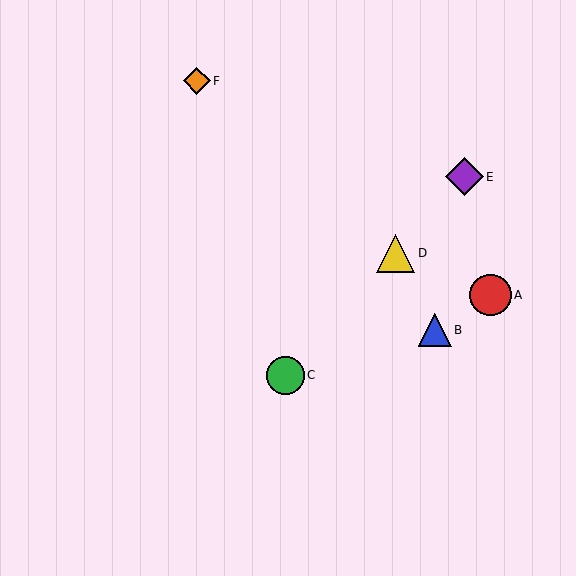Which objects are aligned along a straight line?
Objects C, D, E are aligned along a straight line.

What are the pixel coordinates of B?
Object B is at (435, 330).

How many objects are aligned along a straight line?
3 objects (C, D, E) are aligned along a straight line.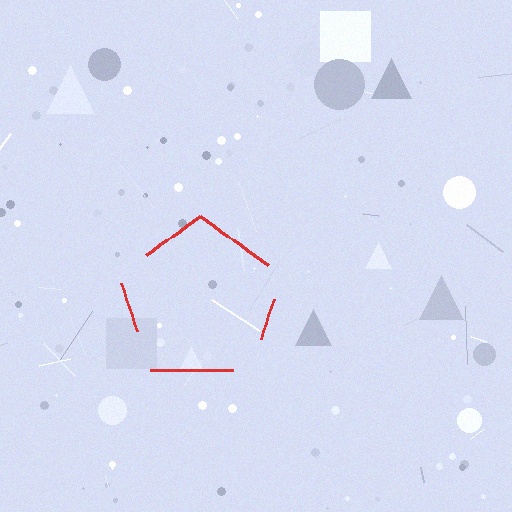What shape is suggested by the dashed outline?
The dashed outline suggests a pentagon.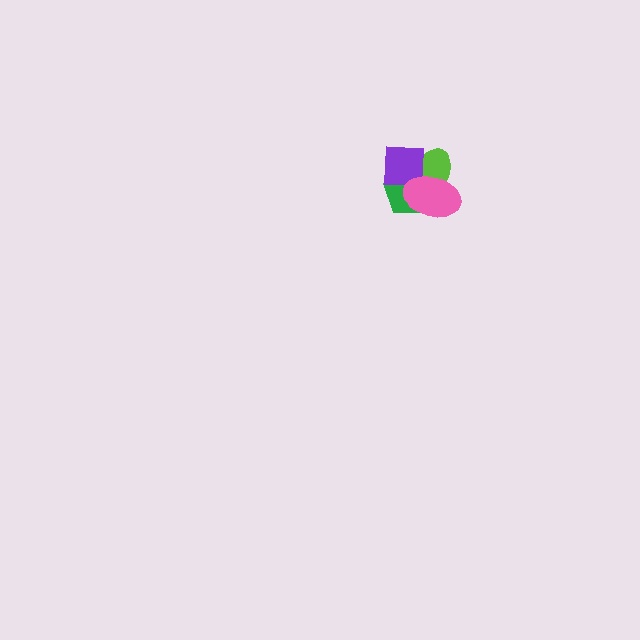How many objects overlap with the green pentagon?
3 objects overlap with the green pentagon.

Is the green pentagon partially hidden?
Yes, it is partially covered by another shape.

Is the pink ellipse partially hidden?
No, no other shape covers it.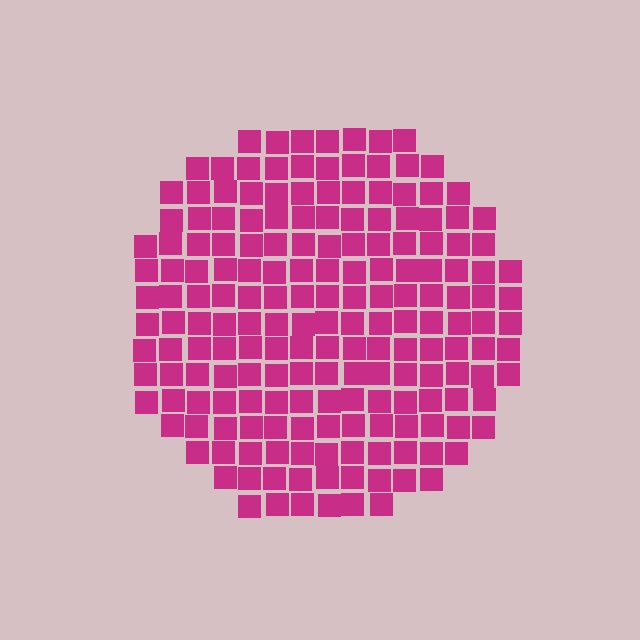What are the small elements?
The small elements are squares.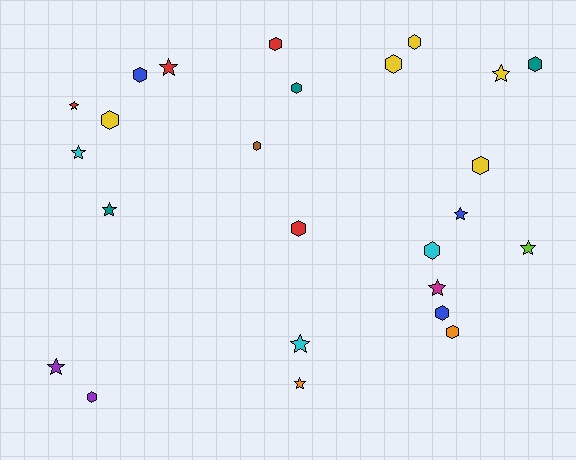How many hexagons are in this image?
There are 14 hexagons.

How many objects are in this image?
There are 25 objects.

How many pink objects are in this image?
There are no pink objects.